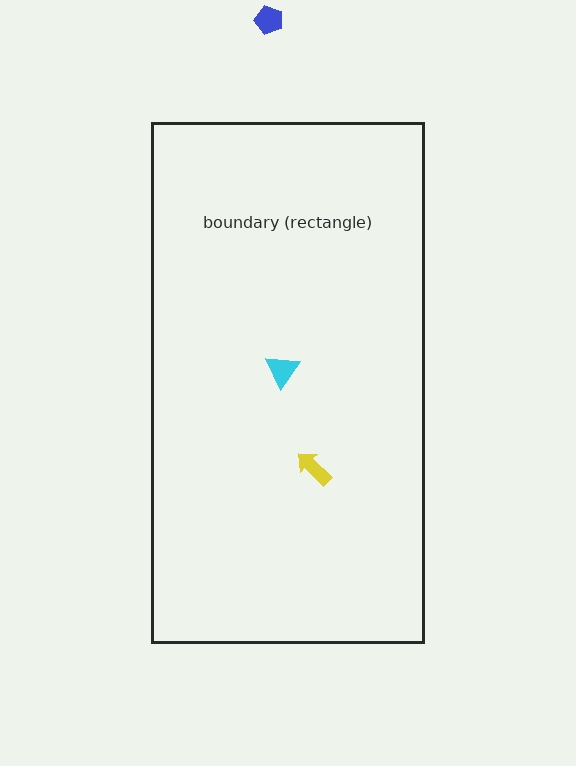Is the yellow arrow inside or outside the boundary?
Inside.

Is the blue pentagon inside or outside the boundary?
Outside.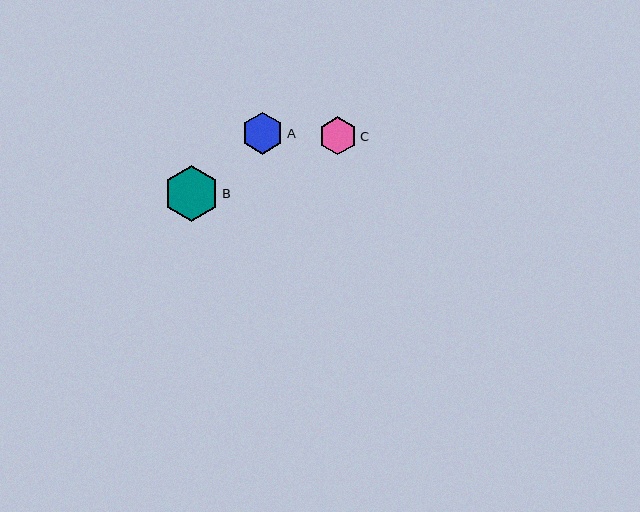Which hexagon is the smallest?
Hexagon C is the smallest with a size of approximately 38 pixels.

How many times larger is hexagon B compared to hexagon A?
Hexagon B is approximately 1.3 times the size of hexagon A.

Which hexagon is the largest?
Hexagon B is the largest with a size of approximately 56 pixels.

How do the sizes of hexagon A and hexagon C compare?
Hexagon A and hexagon C are approximately the same size.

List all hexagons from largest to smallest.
From largest to smallest: B, A, C.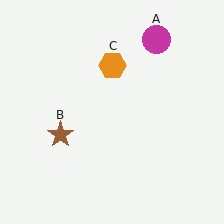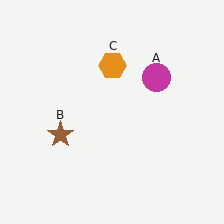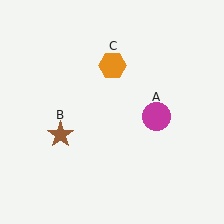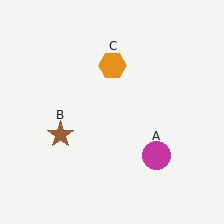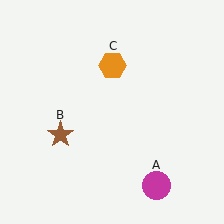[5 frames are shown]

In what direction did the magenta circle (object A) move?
The magenta circle (object A) moved down.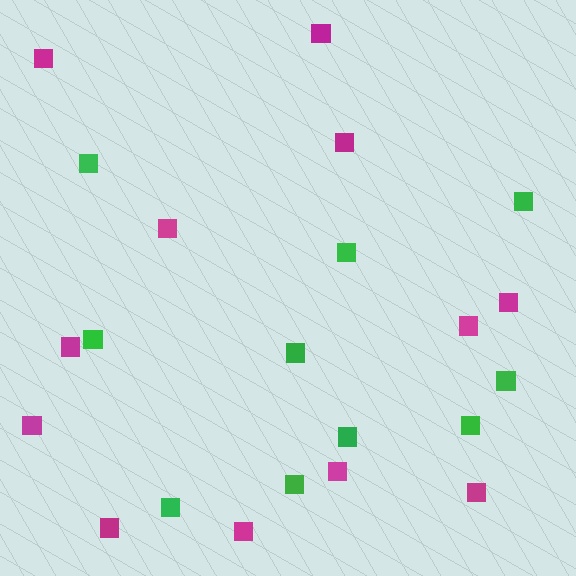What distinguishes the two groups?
There are 2 groups: one group of green squares (10) and one group of magenta squares (12).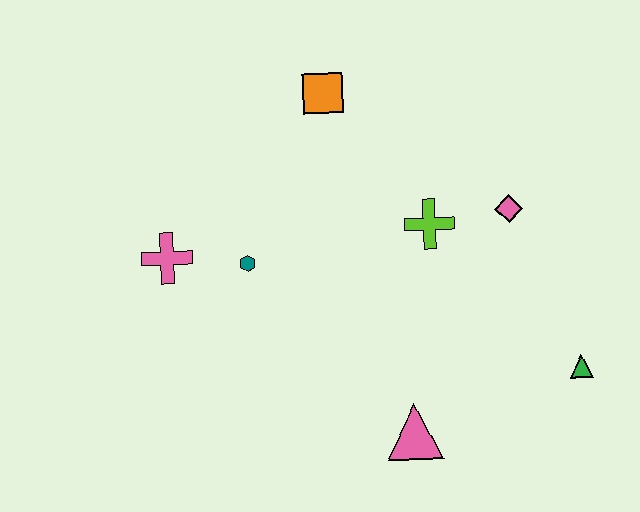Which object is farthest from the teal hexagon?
The green triangle is farthest from the teal hexagon.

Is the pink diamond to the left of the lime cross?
No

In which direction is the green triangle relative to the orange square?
The green triangle is below the orange square.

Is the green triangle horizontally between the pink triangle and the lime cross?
No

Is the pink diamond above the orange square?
No